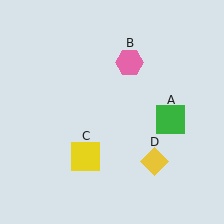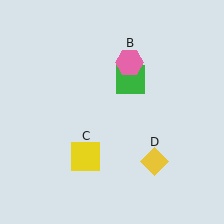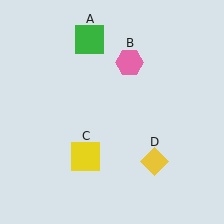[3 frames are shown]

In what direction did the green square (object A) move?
The green square (object A) moved up and to the left.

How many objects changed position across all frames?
1 object changed position: green square (object A).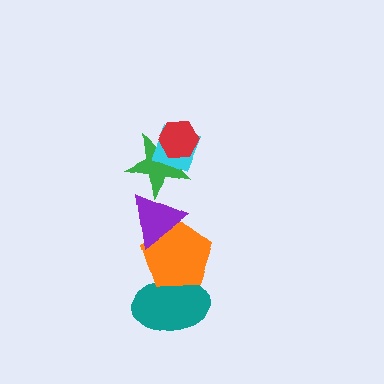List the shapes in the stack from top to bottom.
From top to bottom: the red hexagon, the cyan diamond, the green star, the purple triangle, the orange pentagon, the teal ellipse.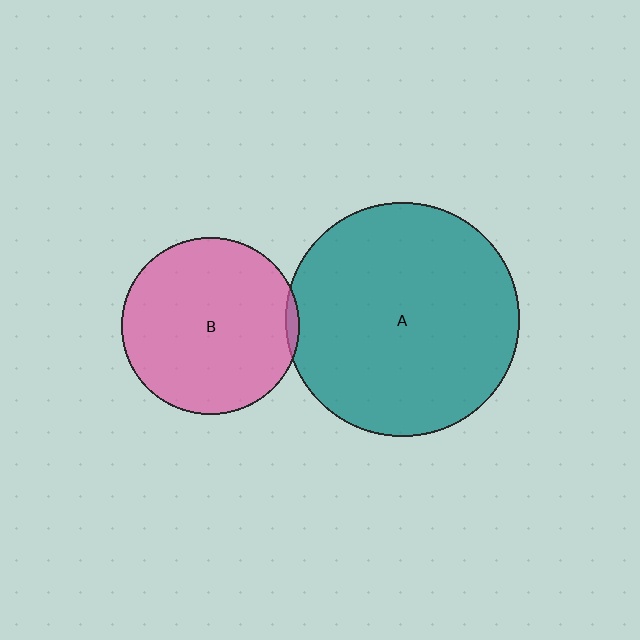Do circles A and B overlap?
Yes.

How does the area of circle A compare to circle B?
Approximately 1.7 times.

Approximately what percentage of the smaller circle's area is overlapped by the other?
Approximately 5%.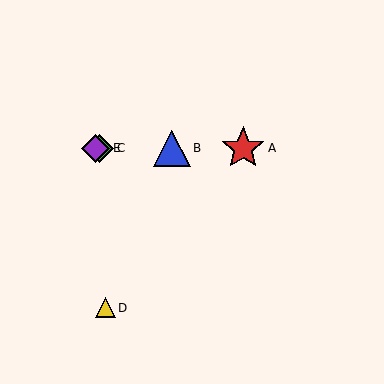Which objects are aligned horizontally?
Objects A, B, C, E are aligned horizontally.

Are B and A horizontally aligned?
Yes, both are at y≈148.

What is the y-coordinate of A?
Object A is at y≈148.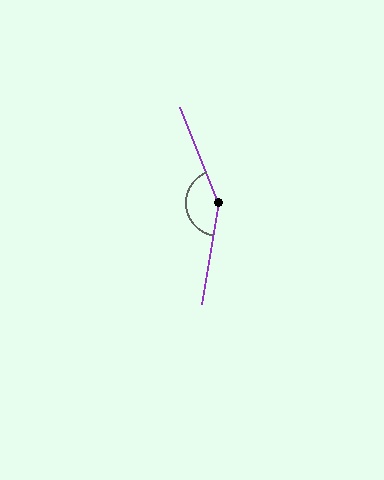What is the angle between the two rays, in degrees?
Approximately 148 degrees.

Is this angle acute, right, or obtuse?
It is obtuse.